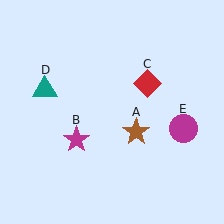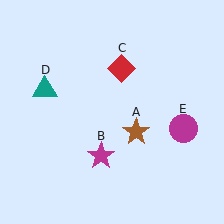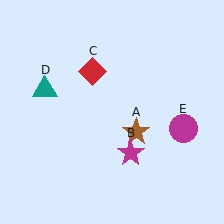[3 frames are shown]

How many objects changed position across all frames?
2 objects changed position: magenta star (object B), red diamond (object C).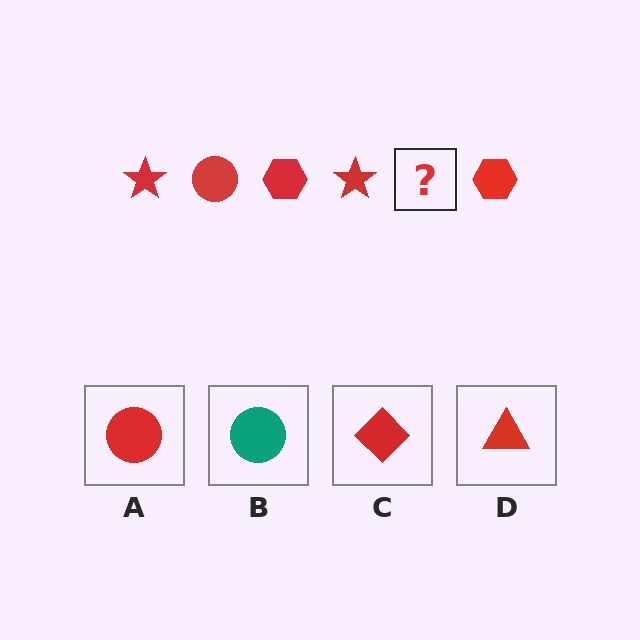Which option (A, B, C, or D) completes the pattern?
A.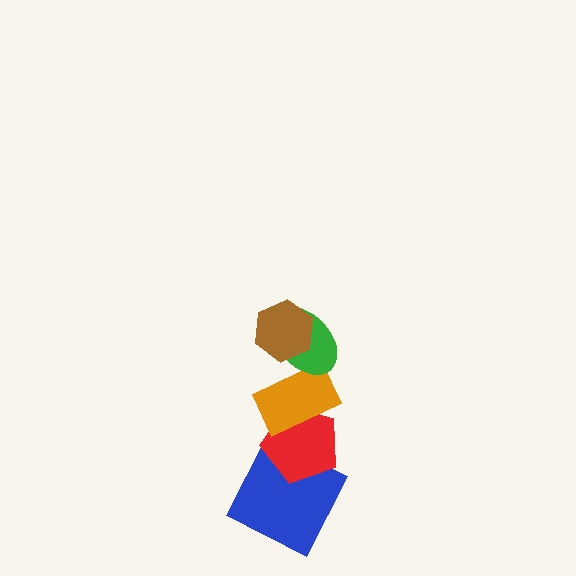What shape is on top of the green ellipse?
The brown hexagon is on top of the green ellipse.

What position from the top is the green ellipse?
The green ellipse is 2nd from the top.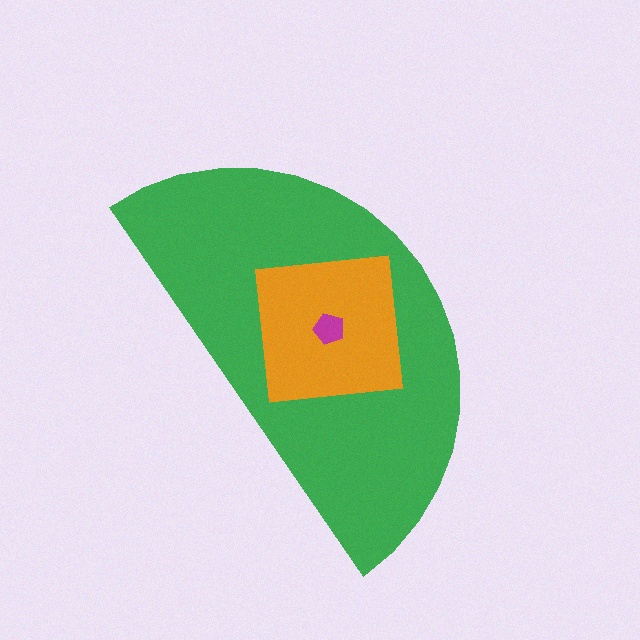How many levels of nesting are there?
3.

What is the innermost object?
The magenta pentagon.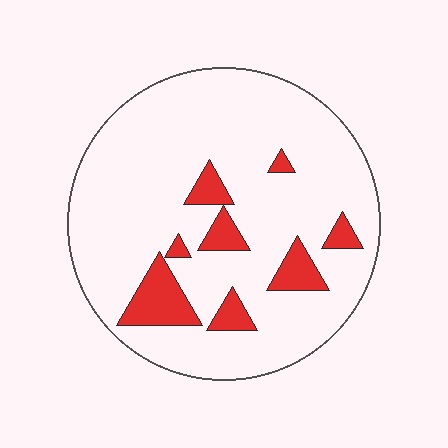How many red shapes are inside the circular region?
8.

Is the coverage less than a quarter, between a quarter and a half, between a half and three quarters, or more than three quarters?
Less than a quarter.